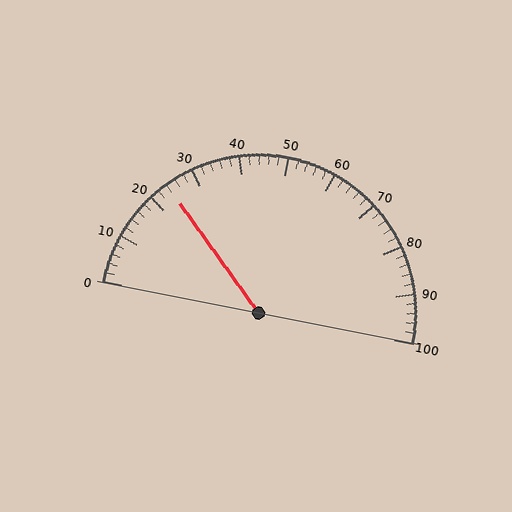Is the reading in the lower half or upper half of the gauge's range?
The reading is in the lower half of the range (0 to 100).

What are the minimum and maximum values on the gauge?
The gauge ranges from 0 to 100.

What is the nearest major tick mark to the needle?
The nearest major tick mark is 20.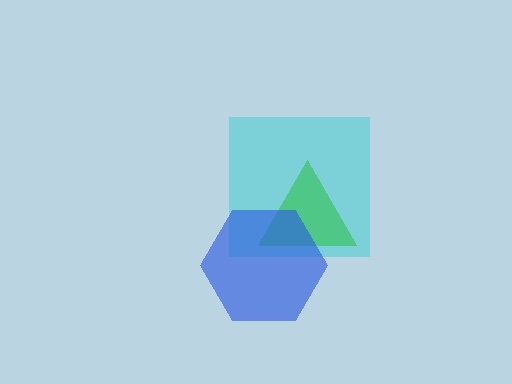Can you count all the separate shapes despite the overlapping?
Yes, there are 3 separate shapes.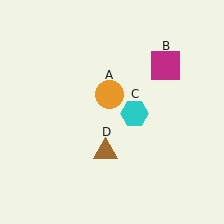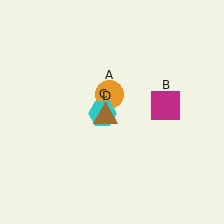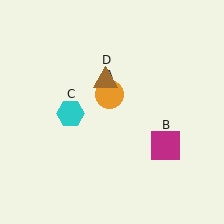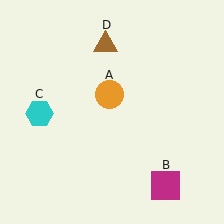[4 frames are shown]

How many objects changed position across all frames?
3 objects changed position: magenta square (object B), cyan hexagon (object C), brown triangle (object D).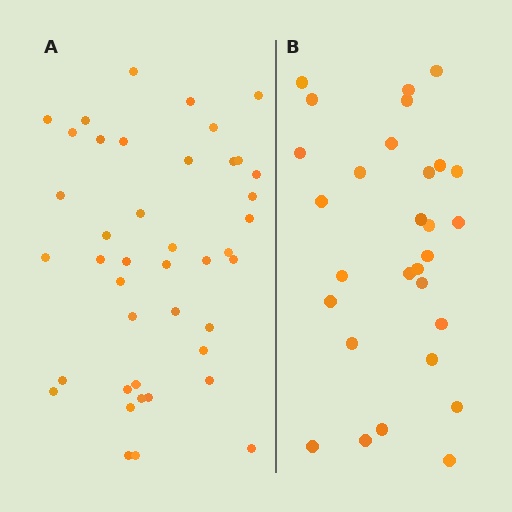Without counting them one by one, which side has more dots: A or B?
Region A (the left region) has more dots.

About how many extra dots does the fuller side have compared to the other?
Region A has approximately 15 more dots than region B.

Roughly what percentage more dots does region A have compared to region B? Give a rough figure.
About 45% more.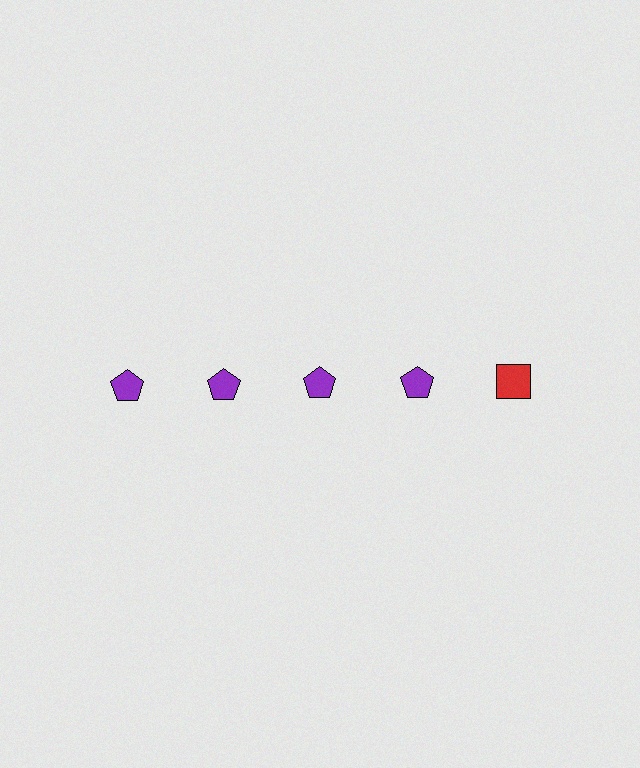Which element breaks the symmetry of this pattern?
The red square in the top row, rightmost column breaks the symmetry. All other shapes are purple pentagons.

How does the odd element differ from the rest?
It differs in both color (red instead of purple) and shape (square instead of pentagon).